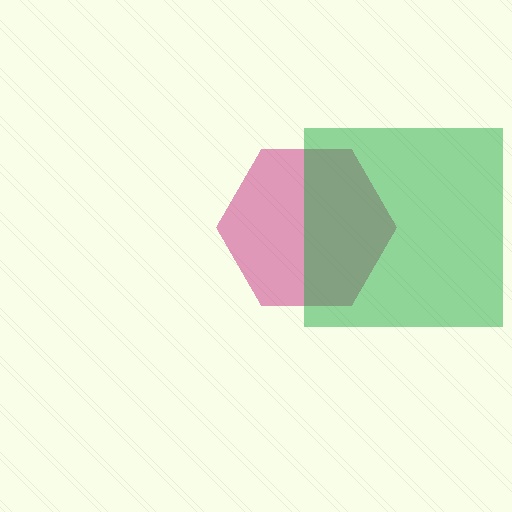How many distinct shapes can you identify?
There are 2 distinct shapes: a magenta hexagon, a green square.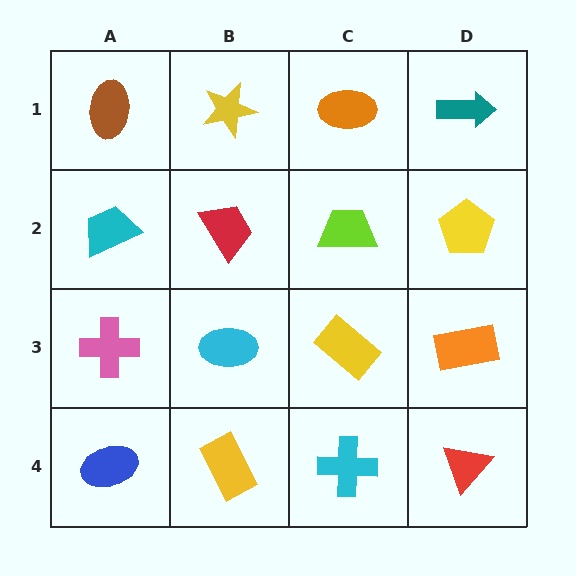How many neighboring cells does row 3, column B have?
4.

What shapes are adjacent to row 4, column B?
A cyan ellipse (row 3, column B), a blue ellipse (row 4, column A), a cyan cross (row 4, column C).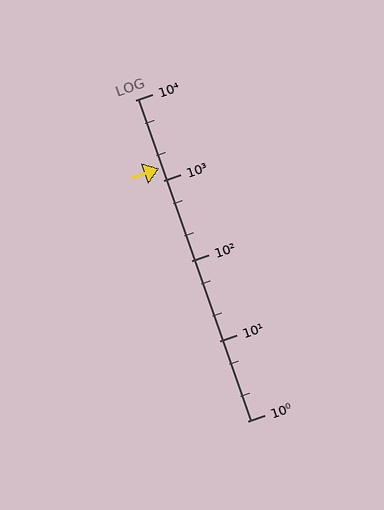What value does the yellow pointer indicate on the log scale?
The pointer indicates approximately 1400.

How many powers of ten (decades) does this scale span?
The scale spans 4 decades, from 1 to 10000.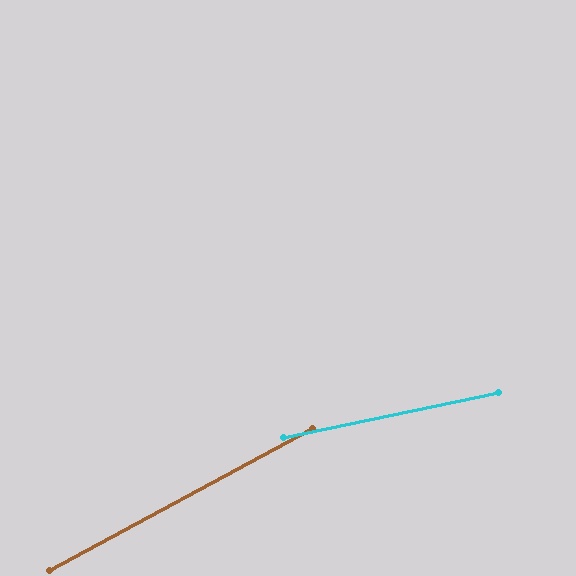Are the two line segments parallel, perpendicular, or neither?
Neither parallel nor perpendicular — they differ by about 16°.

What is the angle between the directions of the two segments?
Approximately 16 degrees.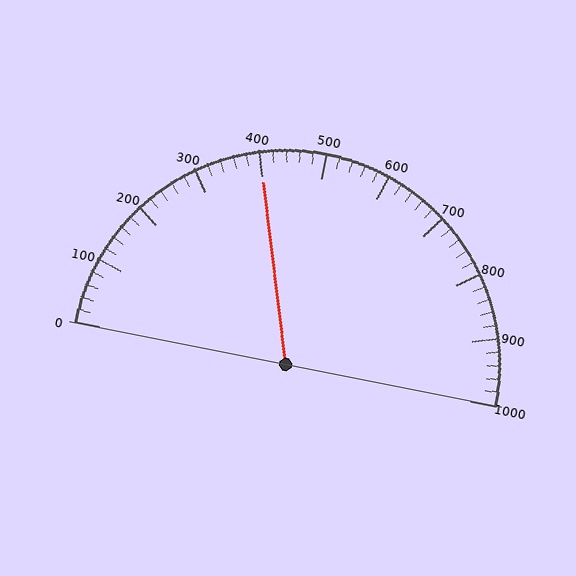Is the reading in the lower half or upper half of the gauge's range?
The reading is in the lower half of the range (0 to 1000).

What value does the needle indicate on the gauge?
The needle indicates approximately 400.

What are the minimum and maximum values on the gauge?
The gauge ranges from 0 to 1000.